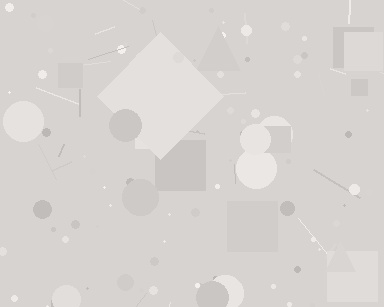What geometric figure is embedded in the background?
A diamond is embedded in the background.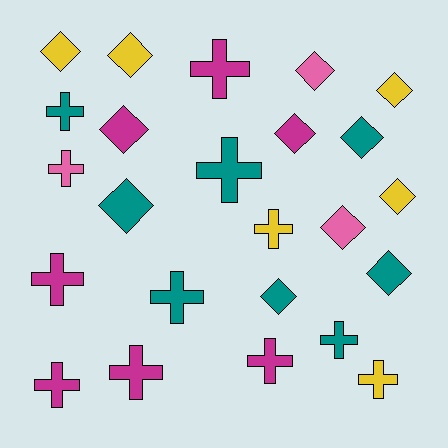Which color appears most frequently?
Teal, with 8 objects.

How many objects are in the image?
There are 24 objects.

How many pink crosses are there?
There is 1 pink cross.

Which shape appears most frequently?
Cross, with 12 objects.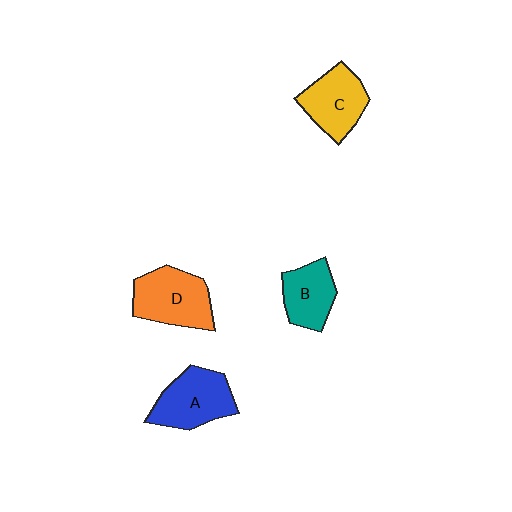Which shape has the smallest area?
Shape B (teal).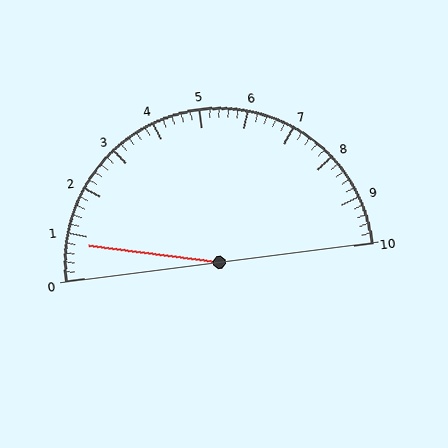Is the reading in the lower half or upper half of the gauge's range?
The reading is in the lower half of the range (0 to 10).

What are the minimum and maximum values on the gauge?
The gauge ranges from 0 to 10.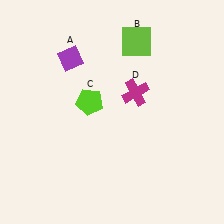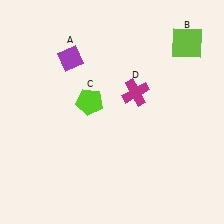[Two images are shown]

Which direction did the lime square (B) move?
The lime square (B) moved right.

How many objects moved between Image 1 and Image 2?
1 object moved between the two images.